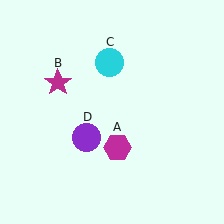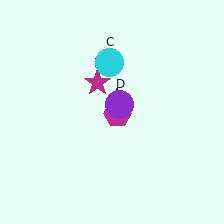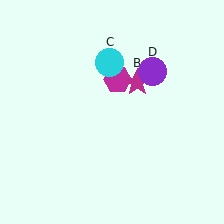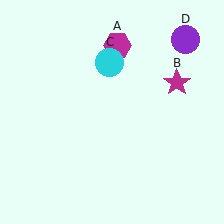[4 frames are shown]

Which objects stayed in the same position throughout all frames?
Cyan circle (object C) remained stationary.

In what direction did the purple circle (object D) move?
The purple circle (object D) moved up and to the right.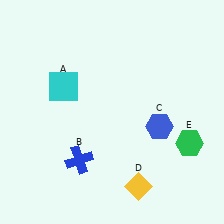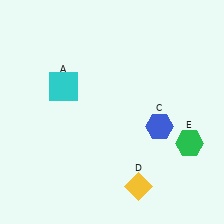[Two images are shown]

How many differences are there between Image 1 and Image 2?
There is 1 difference between the two images.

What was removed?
The blue cross (B) was removed in Image 2.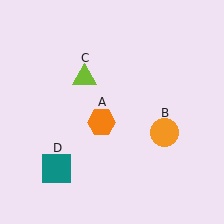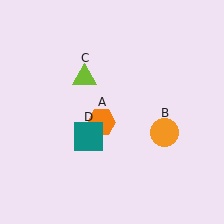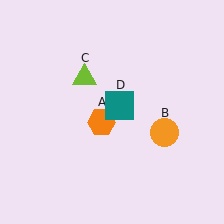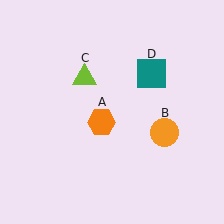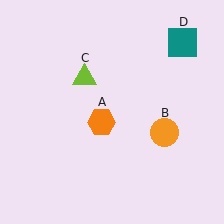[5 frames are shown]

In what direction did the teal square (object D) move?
The teal square (object D) moved up and to the right.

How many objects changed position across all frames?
1 object changed position: teal square (object D).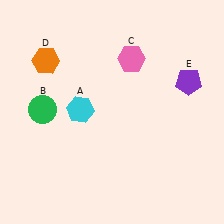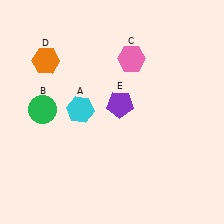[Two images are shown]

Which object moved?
The purple pentagon (E) moved left.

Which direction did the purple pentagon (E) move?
The purple pentagon (E) moved left.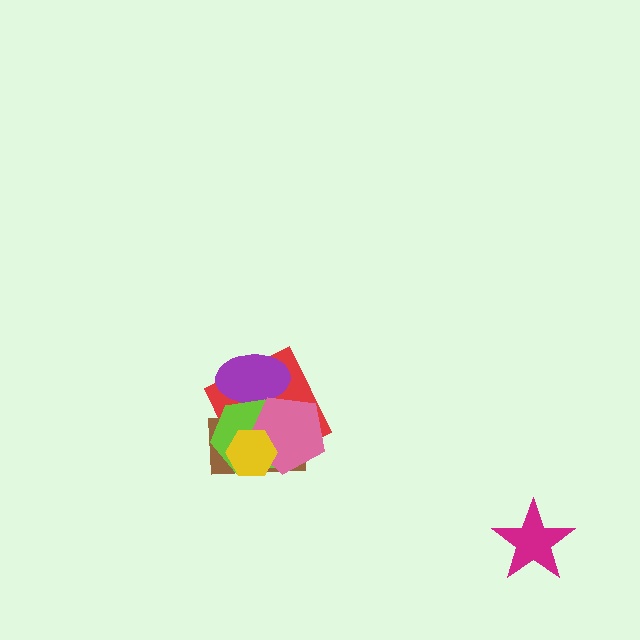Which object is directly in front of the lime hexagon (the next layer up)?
The pink pentagon is directly in front of the lime hexagon.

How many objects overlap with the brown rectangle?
5 objects overlap with the brown rectangle.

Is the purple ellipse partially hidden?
Yes, it is partially covered by another shape.